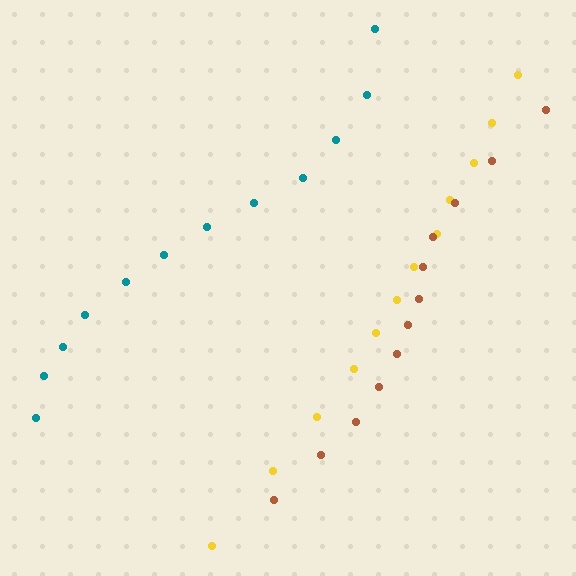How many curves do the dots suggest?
There are 3 distinct paths.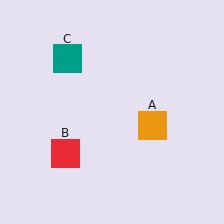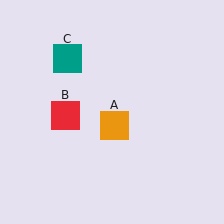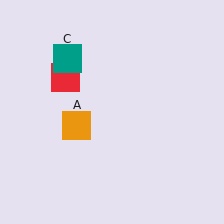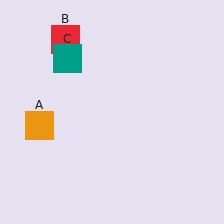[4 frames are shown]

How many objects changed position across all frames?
2 objects changed position: orange square (object A), red square (object B).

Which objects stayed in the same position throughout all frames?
Teal square (object C) remained stationary.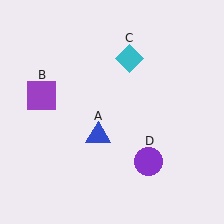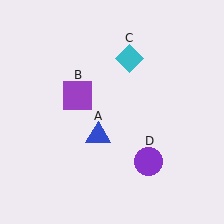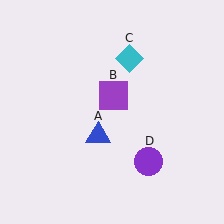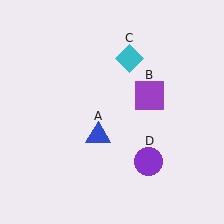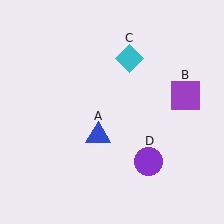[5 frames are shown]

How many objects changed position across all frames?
1 object changed position: purple square (object B).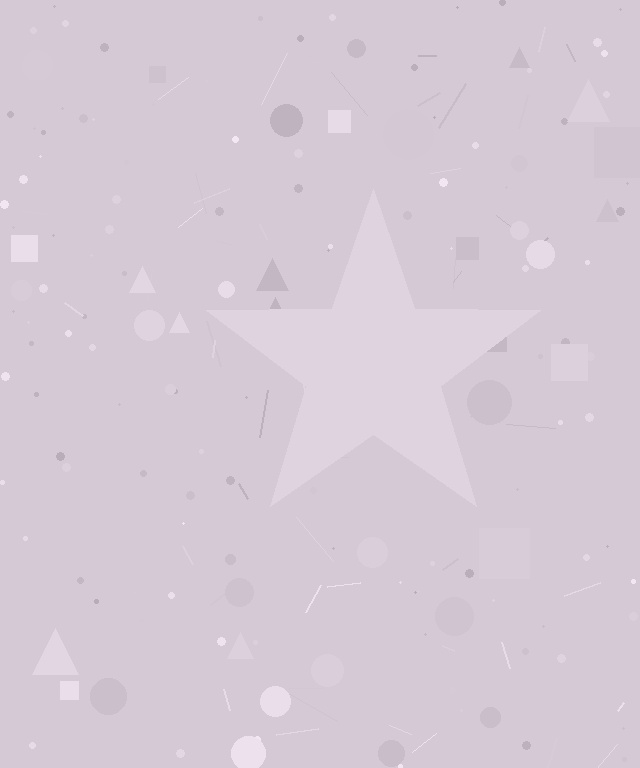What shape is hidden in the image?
A star is hidden in the image.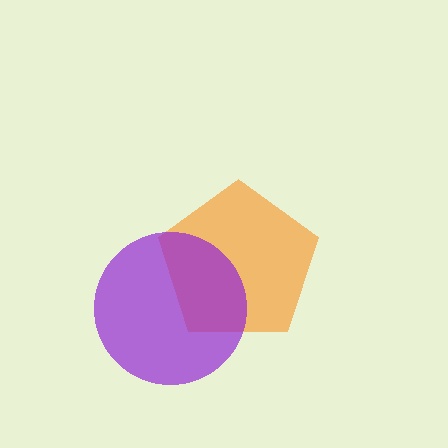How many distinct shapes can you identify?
There are 2 distinct shapes: an orange pentagon, a purple circle.